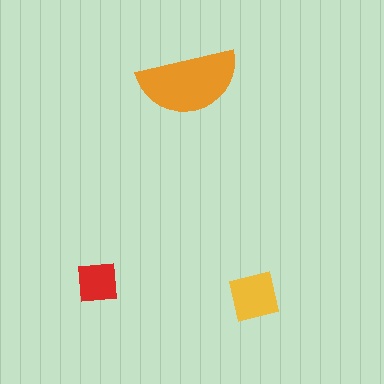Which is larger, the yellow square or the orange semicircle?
The orange semicircle.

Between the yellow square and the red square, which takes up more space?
The yellow square.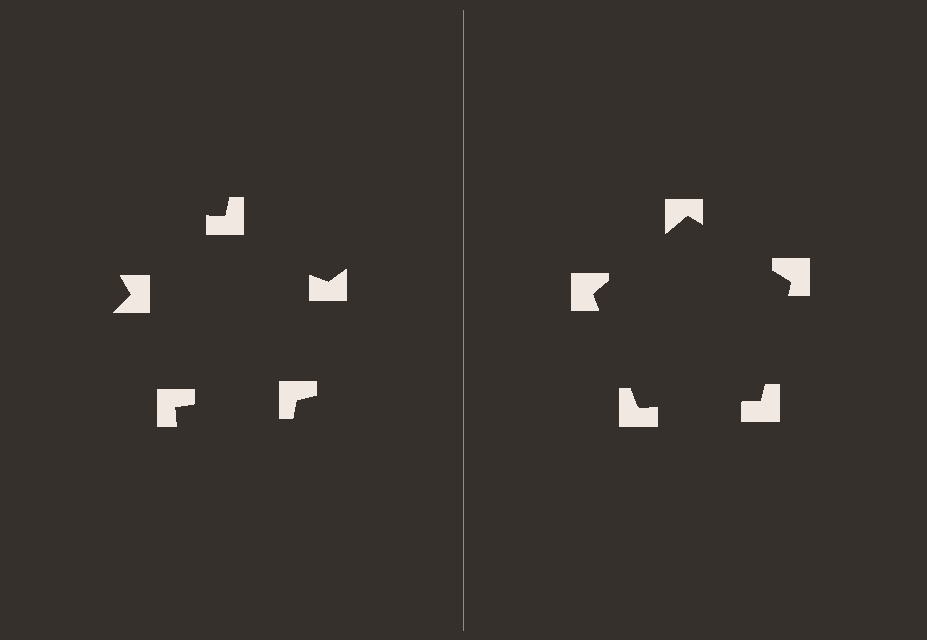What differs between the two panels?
The notched squares are positioned identically on both sides; only the wedge orientations differ. On the right they align to a pentagon; on the left they are misaligned.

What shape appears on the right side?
An illusory pentagon.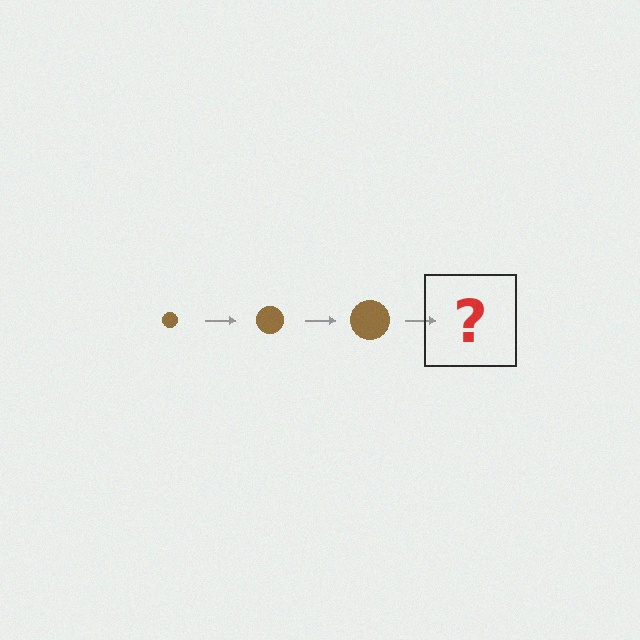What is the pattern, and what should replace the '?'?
The pattern is that the circle gets progressively larger each step. The '?' should be a brown circle, larger than the previous one.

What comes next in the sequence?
The next element should be a brown circle, larger than the previous one.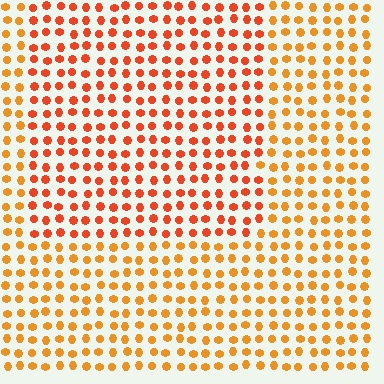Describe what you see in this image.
The image is filled with small orange elements in a uniform arrangement. A rectangle-shaped region is visible where the elements are tinted to a slightly different hue, forming a subtle color boundary.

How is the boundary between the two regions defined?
The boundary is defined purely by a slight shift in hue (about 24 degrees). Spacing, size, and orientation are identical on both sides.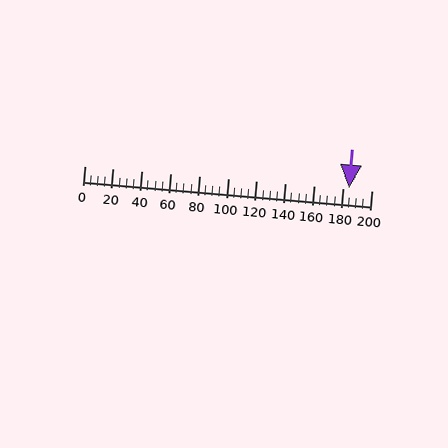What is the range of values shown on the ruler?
The ruler shows values from 0 to 200.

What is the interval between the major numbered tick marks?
The major tick marks are spaced 20 units apart.